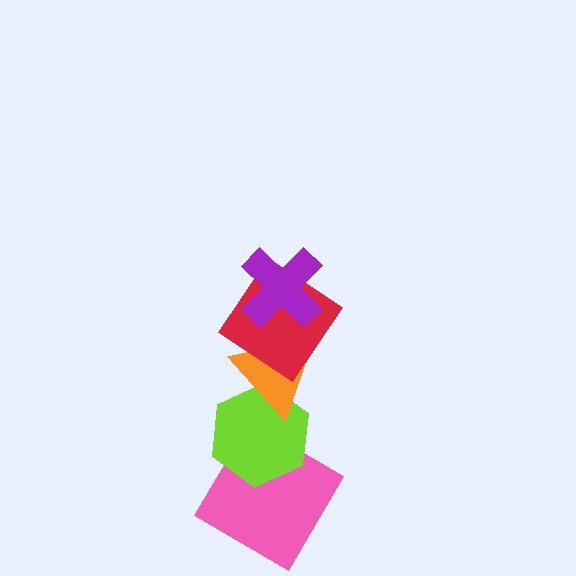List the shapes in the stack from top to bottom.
From top to bottom: the purple cross, the red diamond, the orange triangle, the lime hexagon, the pink diamond.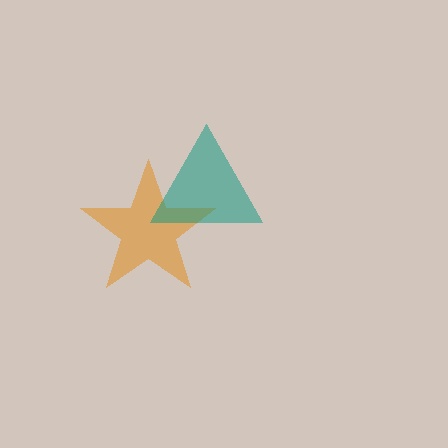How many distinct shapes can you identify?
There are 2 distinct shapes: an orange star, a teal triangle.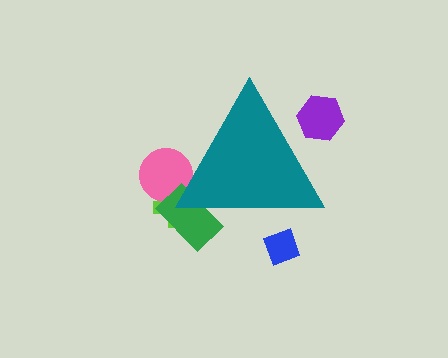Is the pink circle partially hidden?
Yes, the pink circle is partially hidden behind the teal triangle.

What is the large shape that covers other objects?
A teal triangle.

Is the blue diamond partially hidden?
Yes, the blue diamond is partially hidden behind the teal triangle.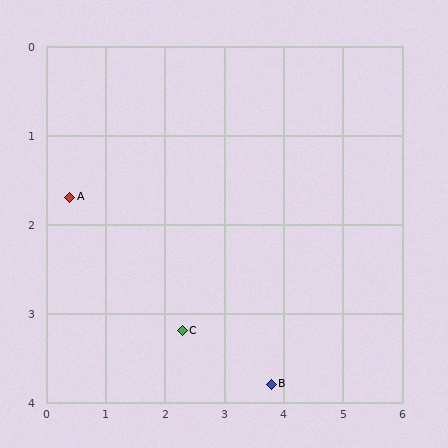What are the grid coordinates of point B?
Point B is at approximately (3.8, 3.8).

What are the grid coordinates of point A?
Point A is at approximately (0.4, 1.7).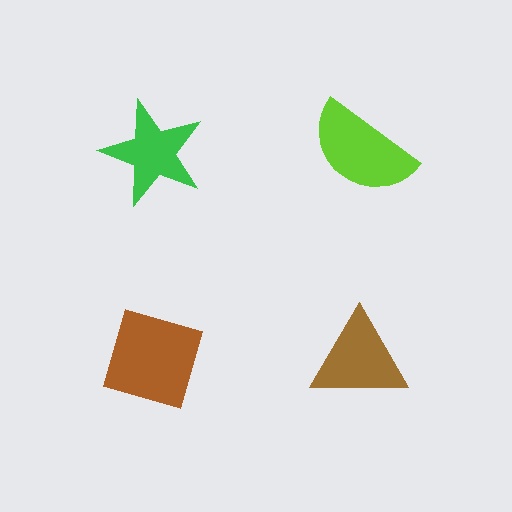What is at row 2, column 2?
A brown triangle.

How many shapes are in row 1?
2 shapes.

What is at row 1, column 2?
A lime semicircle.